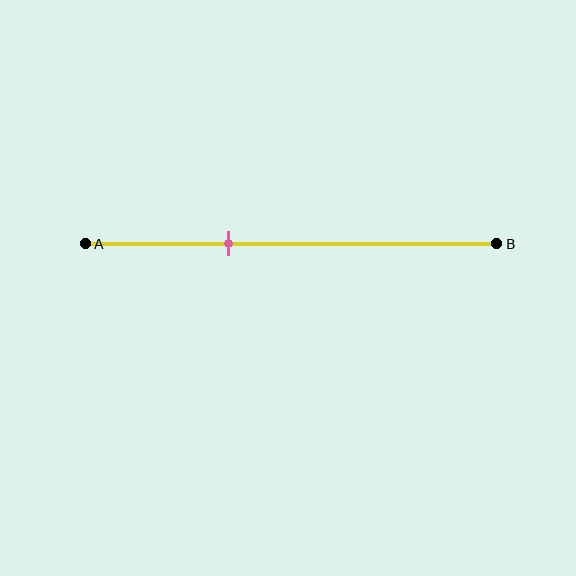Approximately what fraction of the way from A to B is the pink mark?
The pink mark is approximately 35% of the way from A to B.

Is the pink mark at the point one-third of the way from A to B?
Yes, the mark is approximately at the one-third point.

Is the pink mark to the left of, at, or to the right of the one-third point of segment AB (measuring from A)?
The pink mark is approximately at the one-third point of segment AB.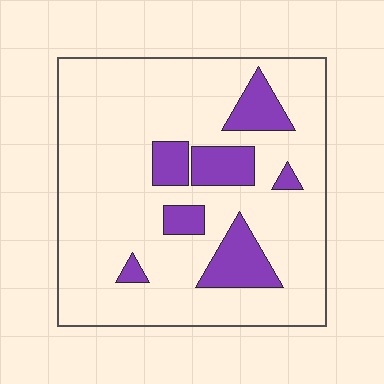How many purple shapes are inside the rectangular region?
7.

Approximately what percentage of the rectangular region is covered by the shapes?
Approximately 15%.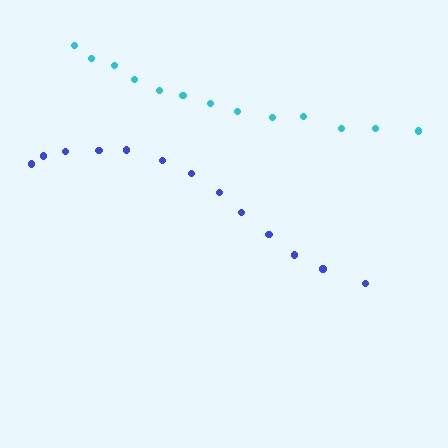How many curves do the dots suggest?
There are 2 distinct paths.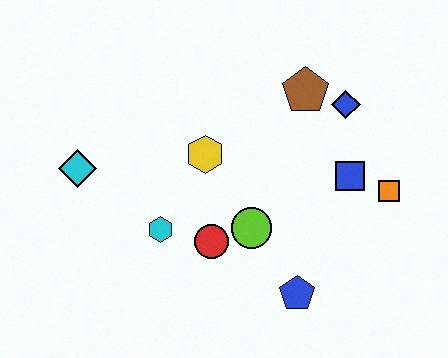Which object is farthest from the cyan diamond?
The orange square is farthest from the cyan diamond.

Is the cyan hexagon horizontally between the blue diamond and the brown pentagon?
No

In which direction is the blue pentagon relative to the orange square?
The blue pentagon is below the orange square.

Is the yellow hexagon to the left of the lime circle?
Yes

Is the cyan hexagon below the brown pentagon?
Yes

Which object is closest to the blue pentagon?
The lime circle is closest to the blue pentagon.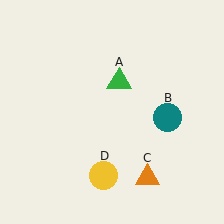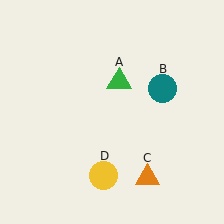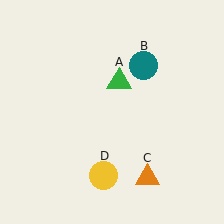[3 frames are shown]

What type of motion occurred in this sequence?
The teal circle (object B) rotated counterclockwise around the center of the scene.